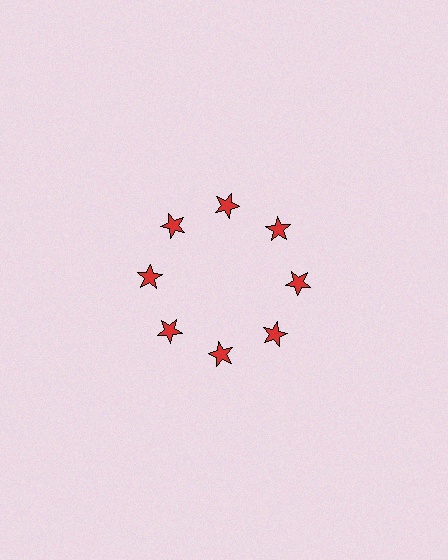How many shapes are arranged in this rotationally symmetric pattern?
There are 8 shapes, arranged in 8 groups of 1.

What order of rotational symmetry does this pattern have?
This pattern has 8-fold rotational symmetry.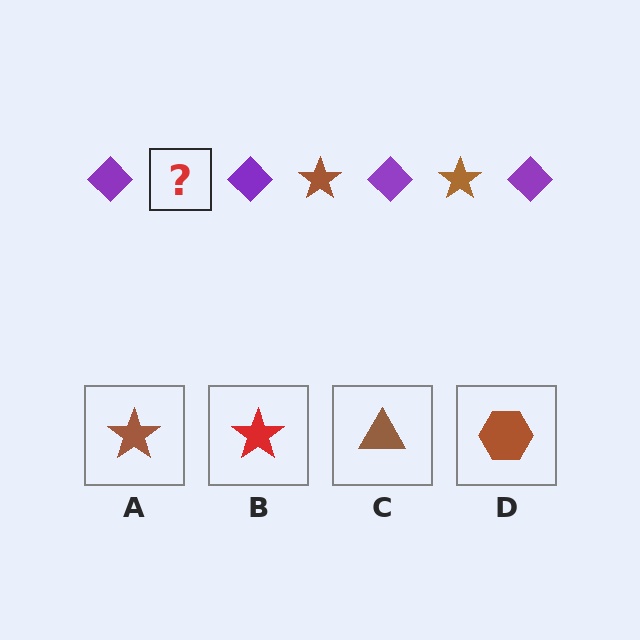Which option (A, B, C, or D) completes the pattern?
A.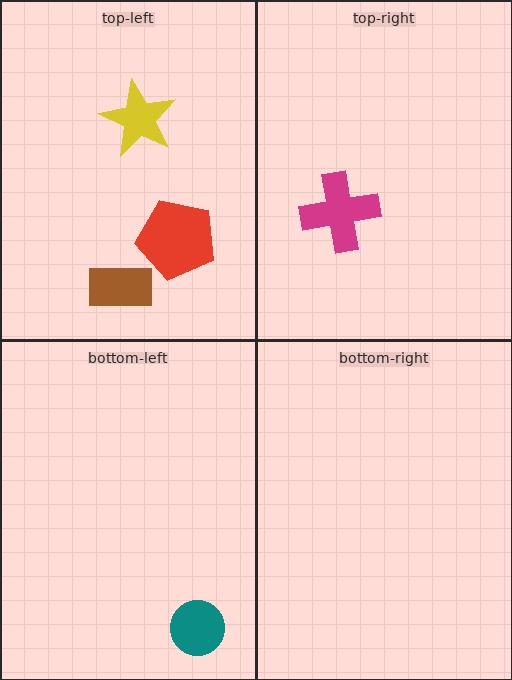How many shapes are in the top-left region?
3.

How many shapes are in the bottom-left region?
1.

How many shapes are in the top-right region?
1.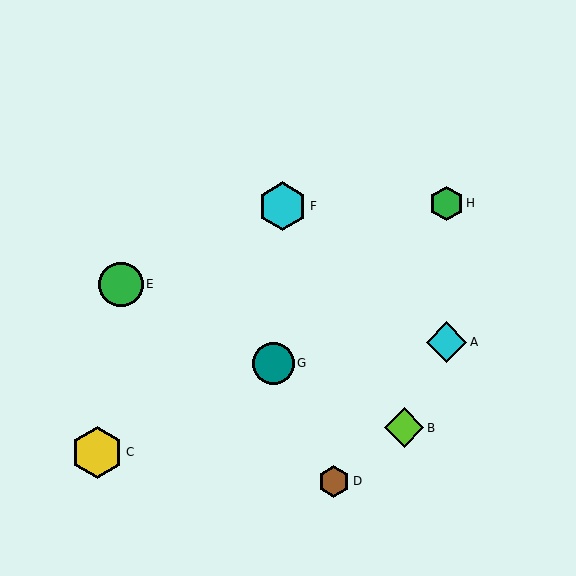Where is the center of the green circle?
The center of the green circle is at (121, 284).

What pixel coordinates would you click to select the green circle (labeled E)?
Click at (121, 284) to select the green circle E.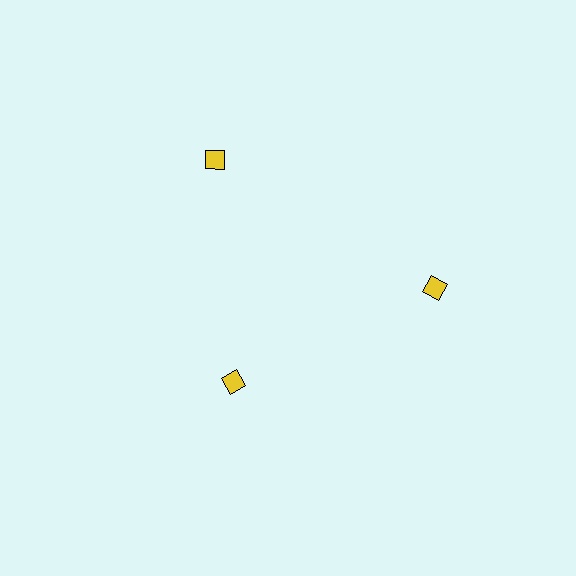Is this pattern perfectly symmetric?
No. The 3 yellow diamonds are arranged in a ring, but one element near the 7 o'clock position is pulled inward toward the center, breaking the 3-fold rotational symmetry.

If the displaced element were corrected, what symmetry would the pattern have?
It would have 3-fold rotational symmetry — the pattern would map onto itself every 120 degrees.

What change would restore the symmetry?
The symmetry would be restored by moving it outward, back onto the ring so that all 3 diamonds sit at equal angles and equal distance from the center.